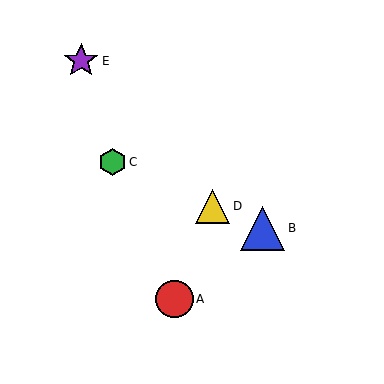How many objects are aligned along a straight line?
3 objects (B, C, D) are aligned along a straight line.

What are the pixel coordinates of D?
Object D is at (213, 206).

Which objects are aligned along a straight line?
Objects B, C, D are aligned along a straight line.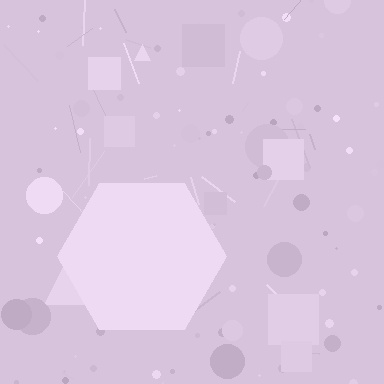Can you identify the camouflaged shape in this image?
The camouflaged shape is a hexagon.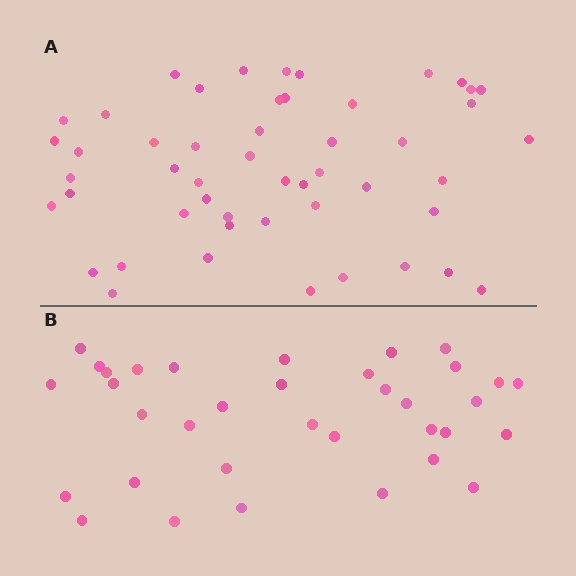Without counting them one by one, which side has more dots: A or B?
Region A (the top region) has more dots.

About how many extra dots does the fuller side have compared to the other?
Region A has approximately 15 more dots than region B.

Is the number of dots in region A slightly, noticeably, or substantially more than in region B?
Region A has noticeably more, but not dramatically so. The ratio is roughly 1.4 to 1.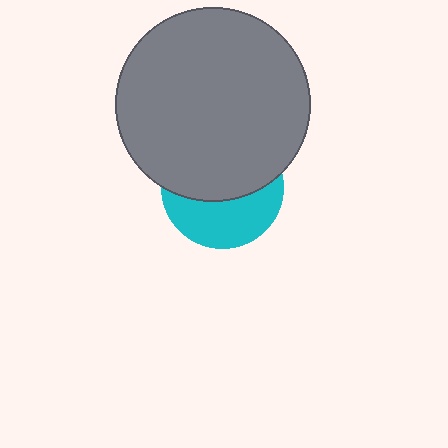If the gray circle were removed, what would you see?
You would see the complete cyan circle.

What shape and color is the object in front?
The object in front is a gray circle.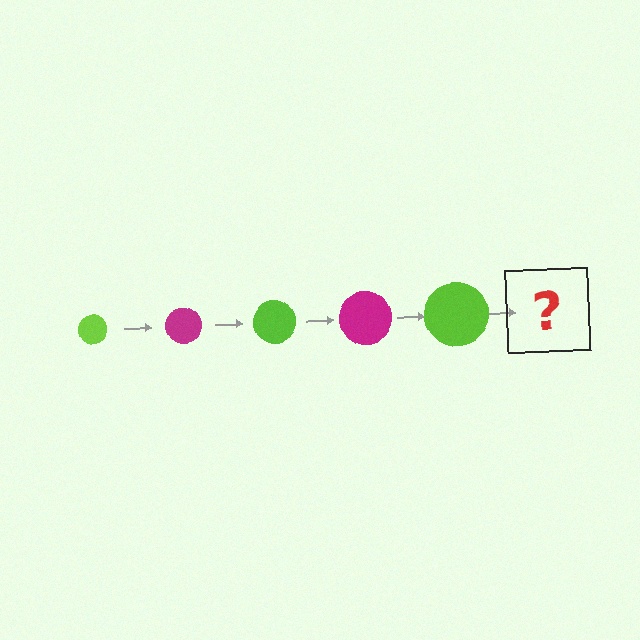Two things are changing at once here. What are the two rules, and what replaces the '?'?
The two rules are that the circle grows larger each step and the color cycles through lime and magenta. The '?' should be a magenta circle, larger than the previous one.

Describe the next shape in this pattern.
It should be a magenta circle, larger than the previous one.